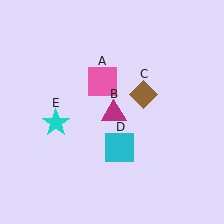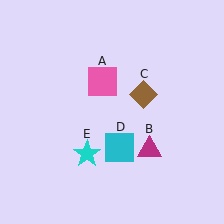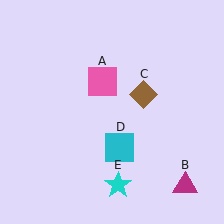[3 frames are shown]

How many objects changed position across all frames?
2 objects changed position: magenta triangle (object B), cyan star (object E).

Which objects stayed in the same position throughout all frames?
Pink square (object A) and brown diamond (object C) and cyan square (object D) remained stationary.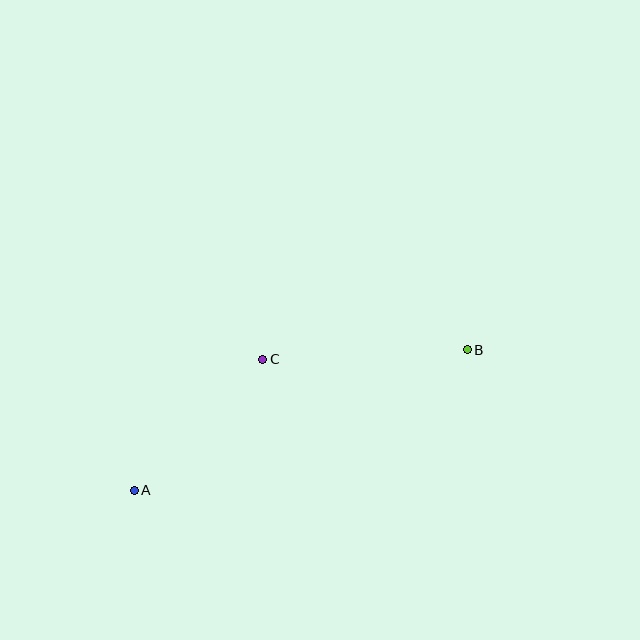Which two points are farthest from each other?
Points A and B are farthest from each other.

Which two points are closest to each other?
Points A and C are closest to each other.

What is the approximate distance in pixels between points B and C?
The distance between B and C is approximately 205 pixels.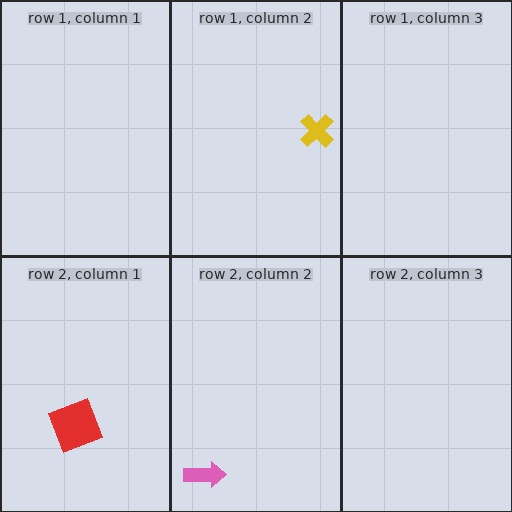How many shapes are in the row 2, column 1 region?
1.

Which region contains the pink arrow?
The row 2, column 2 region.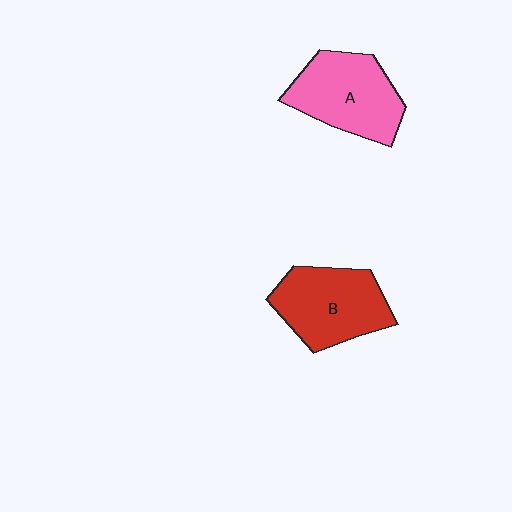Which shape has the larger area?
Shape A (pink).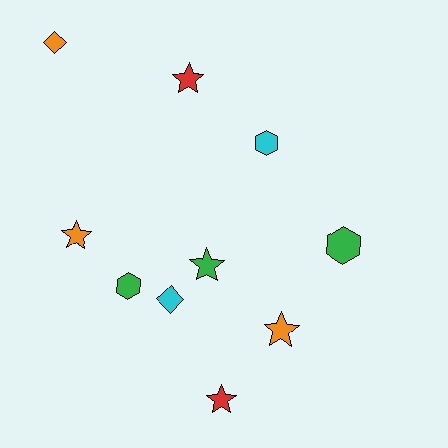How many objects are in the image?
There are 10 objects.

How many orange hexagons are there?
There are no orange hexagons.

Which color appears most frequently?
Green, with 3 objects.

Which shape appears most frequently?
Star, with 5 objects.